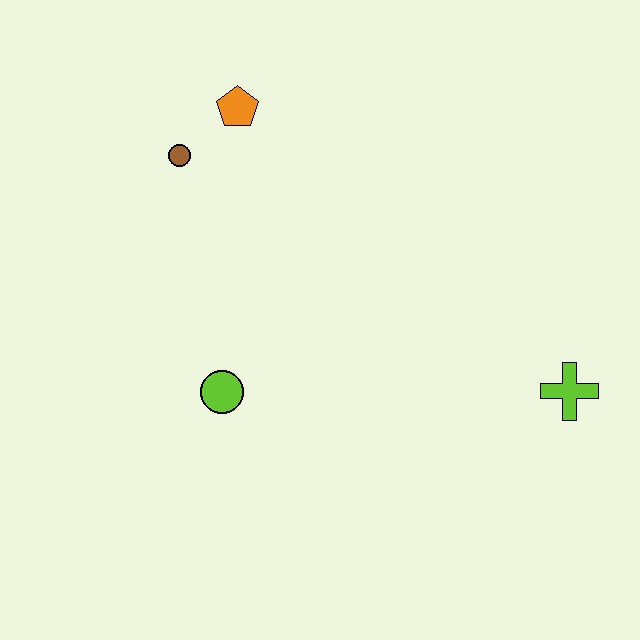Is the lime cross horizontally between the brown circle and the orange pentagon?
No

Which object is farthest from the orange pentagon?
The lime cross is farthest from the orange pentagon.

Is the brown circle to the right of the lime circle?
No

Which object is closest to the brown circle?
The orange pentagon is closest to the brown circle.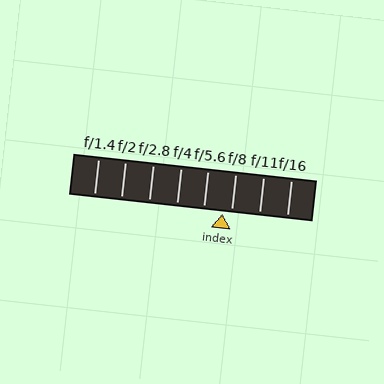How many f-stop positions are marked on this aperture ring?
There are 8 f-stop positions marked.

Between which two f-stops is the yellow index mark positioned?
The index mark is between f/5.6 and f/8.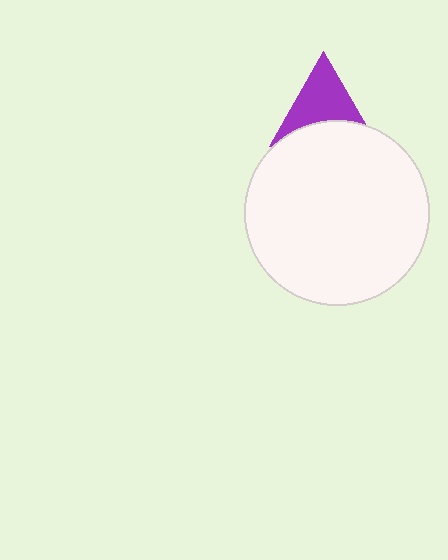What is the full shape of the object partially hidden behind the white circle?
The partially hidden object is a purple triangle.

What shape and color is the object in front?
The object in front is a white circle.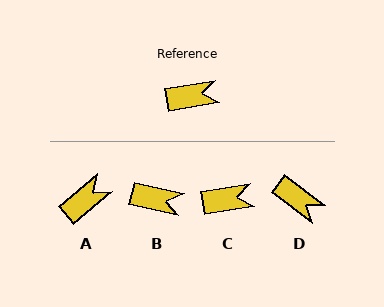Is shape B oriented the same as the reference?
No, it is off by about 22 degrees.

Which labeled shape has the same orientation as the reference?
C.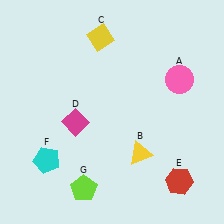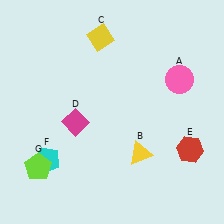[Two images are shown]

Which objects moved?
The objects that moved are: the red hexagon (E), the lime pentagon (G).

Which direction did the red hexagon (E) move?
The red hexagon (E) moved up.